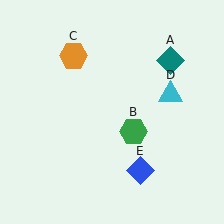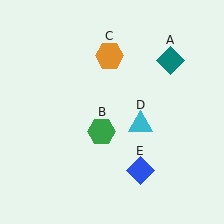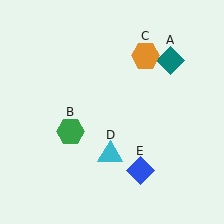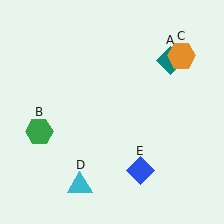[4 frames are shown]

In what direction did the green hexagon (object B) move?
The green hexagon (object B) moved left.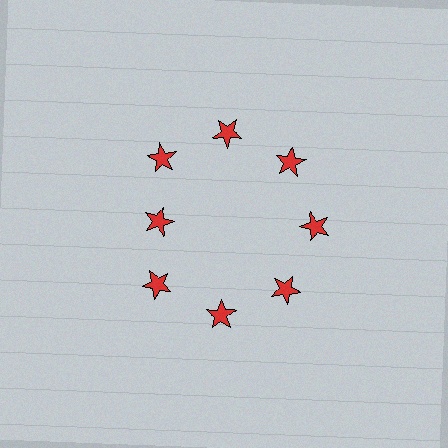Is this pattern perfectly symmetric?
No. The 8 red stars are arranged in a ring, but one element near the 9 o'clock position is pulled inward toward the center, breaking the 8-fold rotational symmetry.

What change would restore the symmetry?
The symmetry would be restored by moving it outward, back onto the ring so that all 8 stars sit at equal angles and equal distance from the center.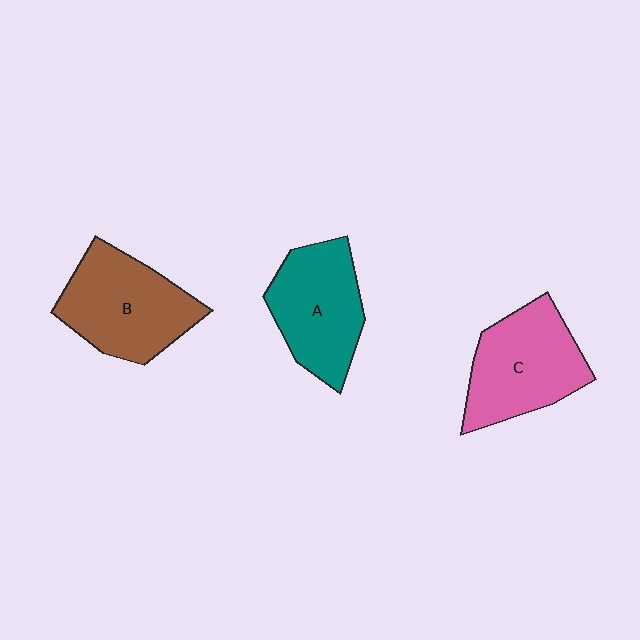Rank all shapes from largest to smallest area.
From largest to smallest: B (brown), C (pink), A (teal).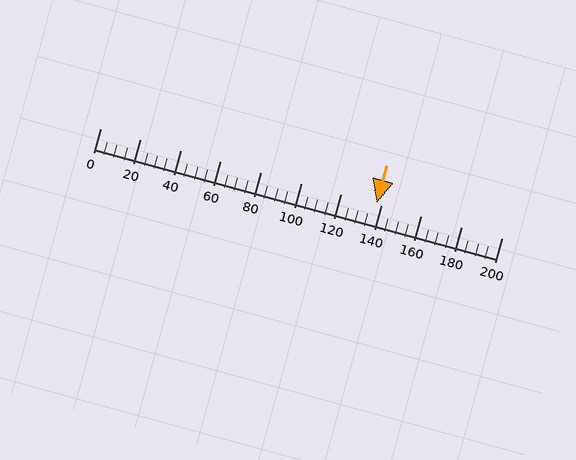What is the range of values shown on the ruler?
The ruler shows values from 0 to 200.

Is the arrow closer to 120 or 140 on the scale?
The arrow is closer to 140.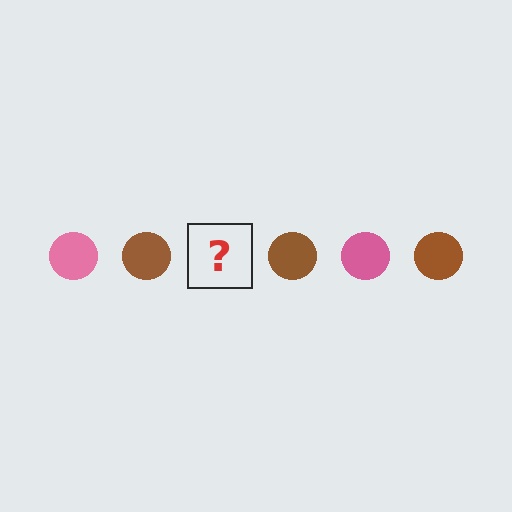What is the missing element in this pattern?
The missing element is a pink circle.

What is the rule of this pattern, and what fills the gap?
The rule is that the pattern cycles through pink, brown circles. The gap should be filled with a pink circle.